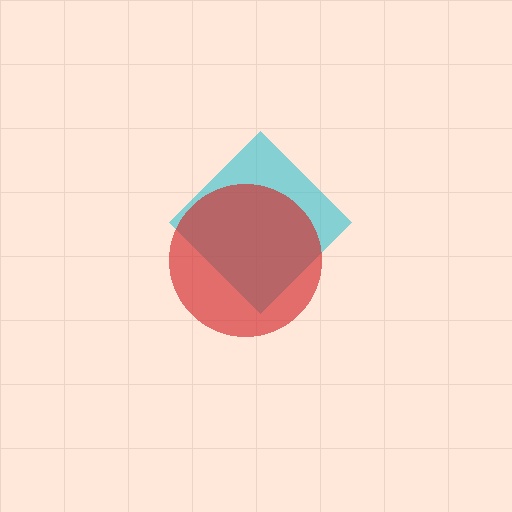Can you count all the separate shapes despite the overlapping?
Yes, there are 2 separate shapes.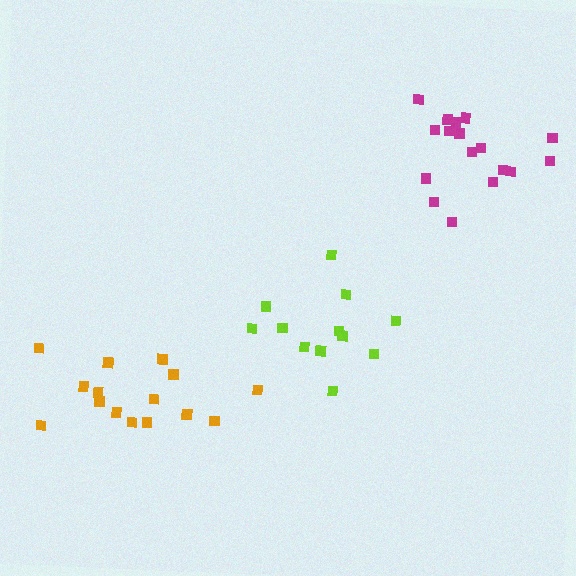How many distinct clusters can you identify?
There are 3 distinct clusters.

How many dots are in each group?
Group 1: 17 dots, Group 2: 15 dots, Group 3: 12 dots (44 total).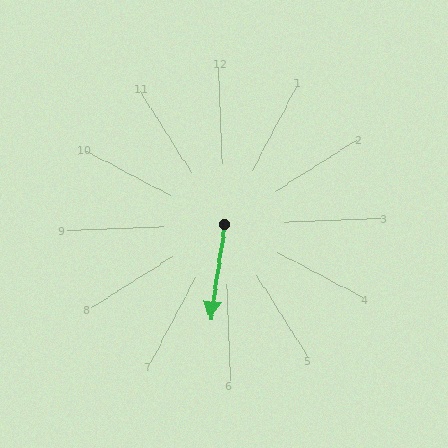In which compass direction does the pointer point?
South.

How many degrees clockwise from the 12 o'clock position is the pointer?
Approximately 191 degrees.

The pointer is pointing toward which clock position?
Roughly 6 o'clock.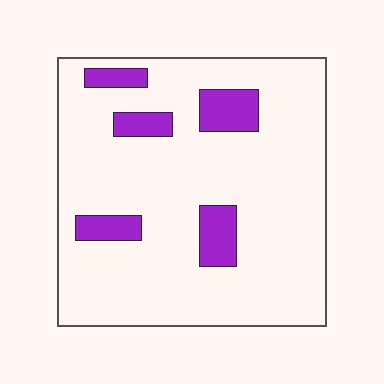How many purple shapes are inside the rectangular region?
5.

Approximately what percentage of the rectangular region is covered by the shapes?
Approximately 15%.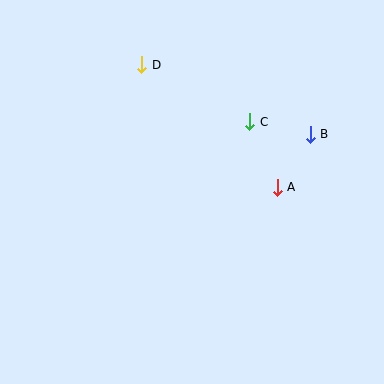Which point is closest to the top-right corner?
Point B is closest to the top-right corner.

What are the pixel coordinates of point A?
Point A is at (277, 187).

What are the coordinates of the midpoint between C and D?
The midpoint between C and D is at (196, 93).